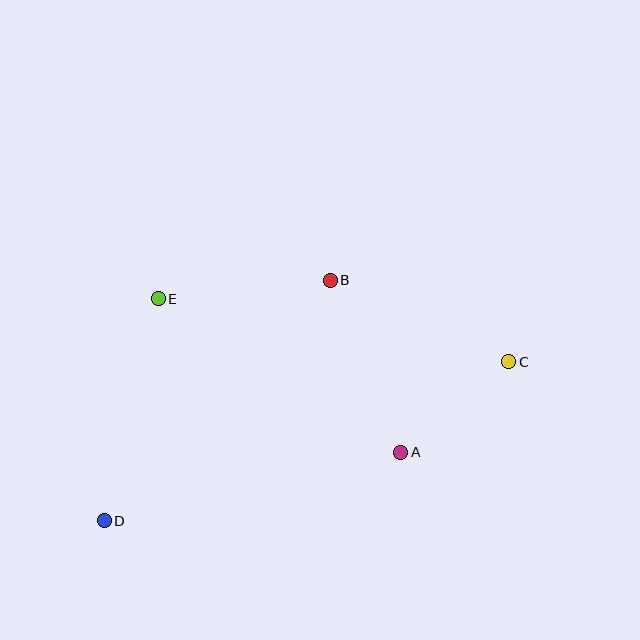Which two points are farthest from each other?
Points C and D are farthest from each other.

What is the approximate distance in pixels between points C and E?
The distance between C and E is approximately 356 pixels.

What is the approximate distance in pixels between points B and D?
The distance between B and D is approximately 330 pixels.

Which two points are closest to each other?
Points A and C are closest to each other.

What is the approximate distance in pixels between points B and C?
The distance between B and C is approximately 196 pixels.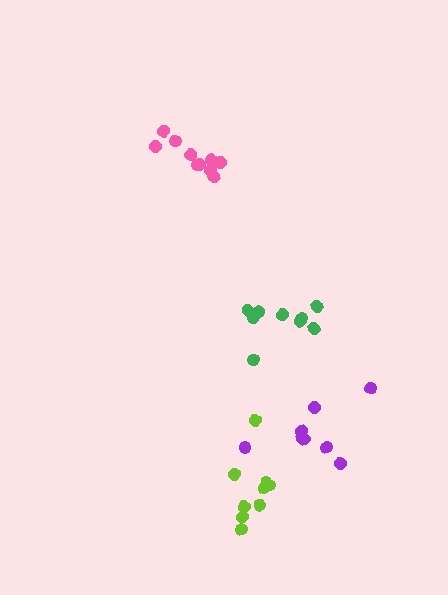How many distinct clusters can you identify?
There are 4 distinct clusters.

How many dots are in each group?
Group 1: 9 dots, Group 2: 9 dots, Group 3: 8 dots, Group 4: 10 dots (36 total).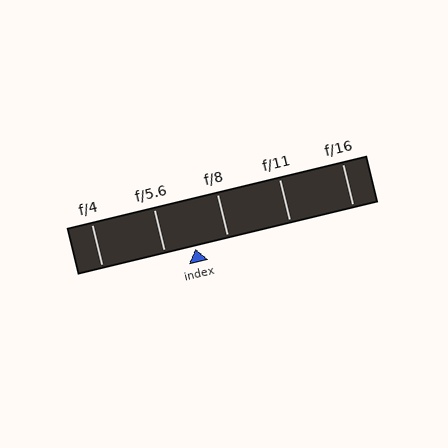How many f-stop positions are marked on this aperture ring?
There are 5 f-stop positions marked.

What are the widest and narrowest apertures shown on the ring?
The widest aperture shown is f/4 and the narrowest is f/16.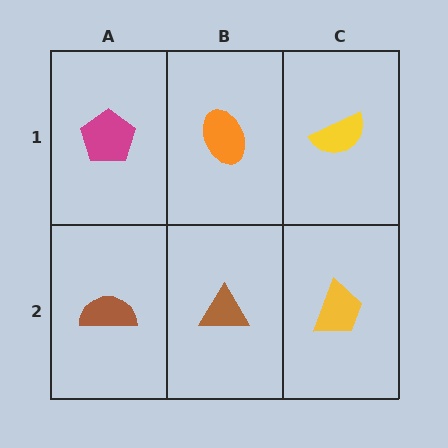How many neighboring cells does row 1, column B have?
3.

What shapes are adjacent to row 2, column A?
A magenta pentagon (row 1, column A), a brown triangle (row 2, column B).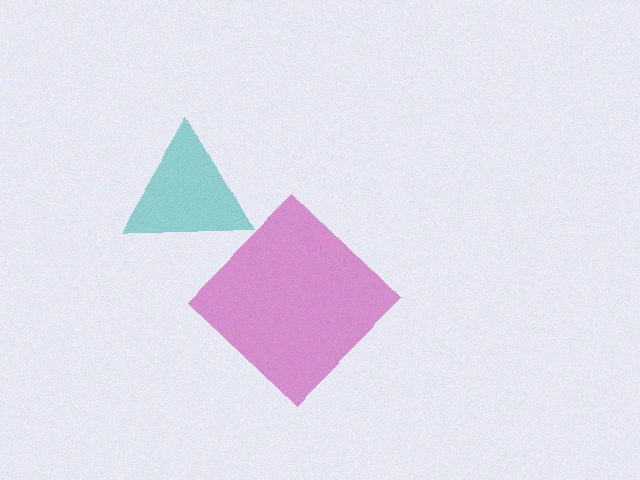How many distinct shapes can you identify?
There are 2 distinct shapes: a magenta diamond, a teal triangle.